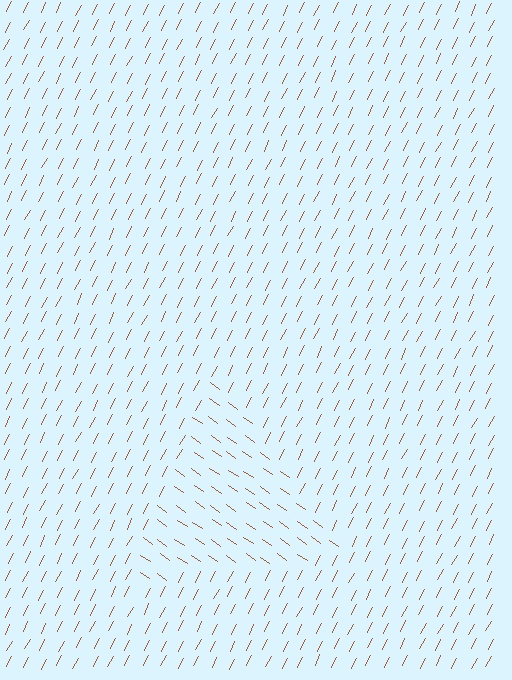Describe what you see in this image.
The image is filled with small brown line segments. A triangle region in the image has lines oriented differently from the surrounding lines, creating a visible texture boundary.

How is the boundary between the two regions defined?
The boundary is defined purely by a change in line orientation (approximately 82 degrees difference). All lines are the same color and thickness.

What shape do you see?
I see a triangle.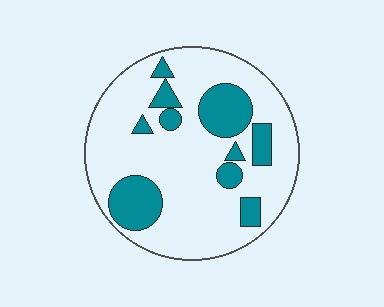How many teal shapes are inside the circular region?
10.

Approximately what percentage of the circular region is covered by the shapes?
Approximately 25%.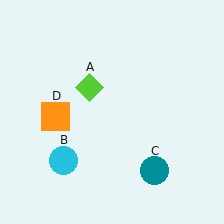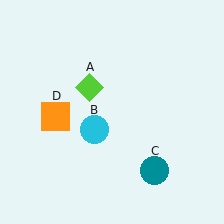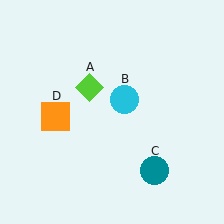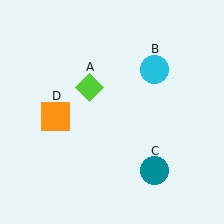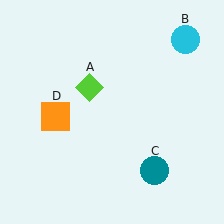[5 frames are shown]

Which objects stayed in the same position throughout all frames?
Lime diamond (object A) and teal circle (object C) and orange square (object D) remained stationary.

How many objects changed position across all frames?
1 object changed position: cyan circle (object B).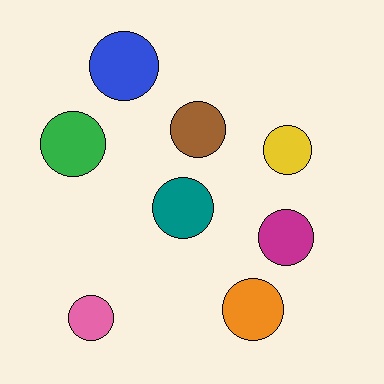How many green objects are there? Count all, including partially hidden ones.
There is 1 green object.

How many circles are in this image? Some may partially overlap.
There are 8 circles.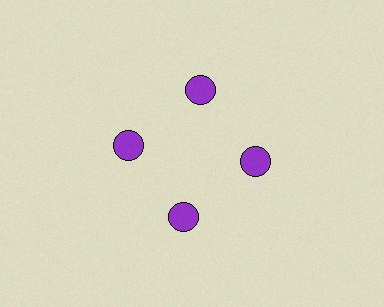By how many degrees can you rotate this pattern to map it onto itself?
The pattern maps onto itself every 90 degrees of rotation.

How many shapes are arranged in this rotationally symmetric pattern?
There are 4 shapes, arranged in 4 groups of 1.